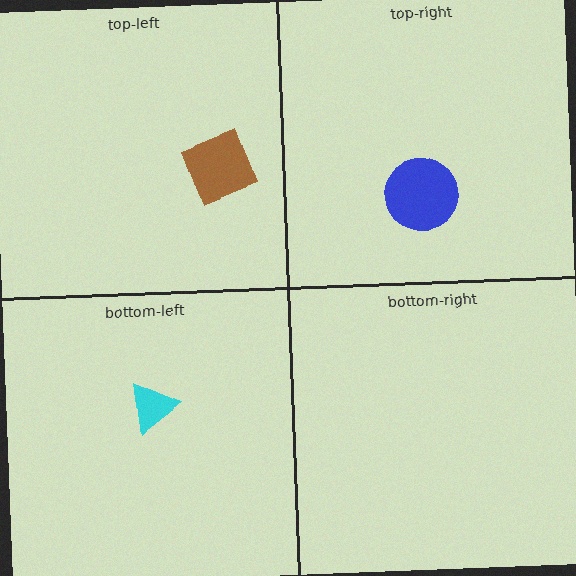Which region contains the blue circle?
The top-right region.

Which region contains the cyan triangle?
The bottom-left region.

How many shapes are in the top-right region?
1.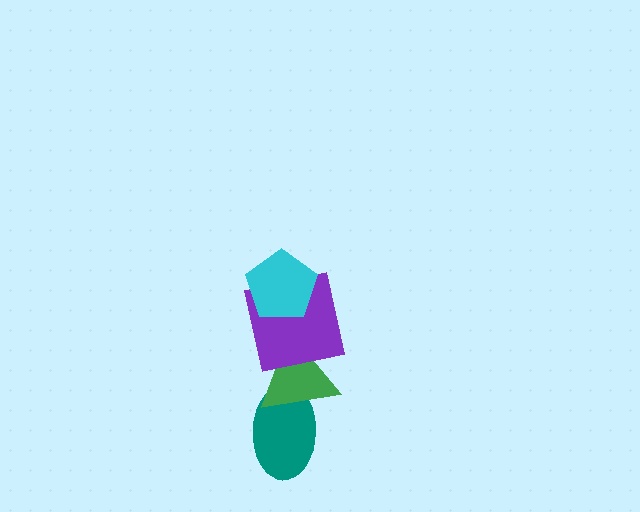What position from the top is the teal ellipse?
The teal ellipse is 4th from the top.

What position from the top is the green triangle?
The green triangle is 3rd from the top.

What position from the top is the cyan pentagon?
The cyan pentagon is 1st from the top.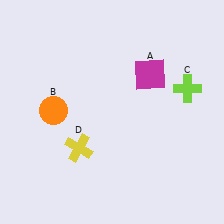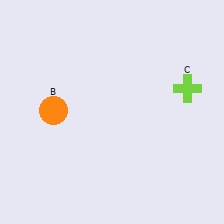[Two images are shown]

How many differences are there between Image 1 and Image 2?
There are 2 differences between the two images.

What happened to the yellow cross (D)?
The yellow cross (D) was removed in Image 2. It was in the bottom-left area of Image 1.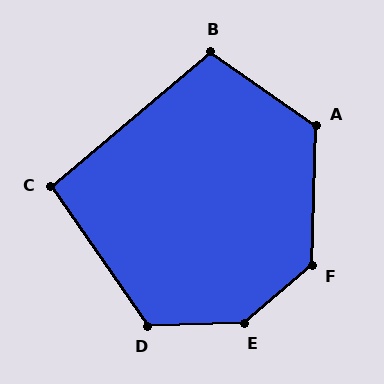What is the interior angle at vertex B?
Approximately 105 degrees (obtuse).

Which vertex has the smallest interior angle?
C, at approximately 95 degrees.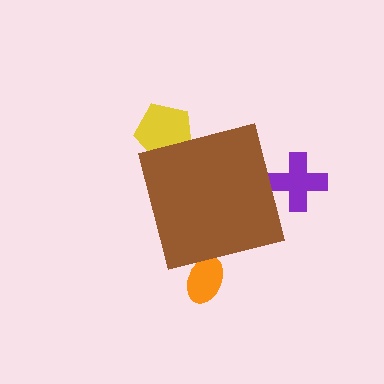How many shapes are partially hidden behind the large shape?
3 shapes are partially hidden.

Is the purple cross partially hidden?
Yes, the purple cross is partially hidden behind the brown square.